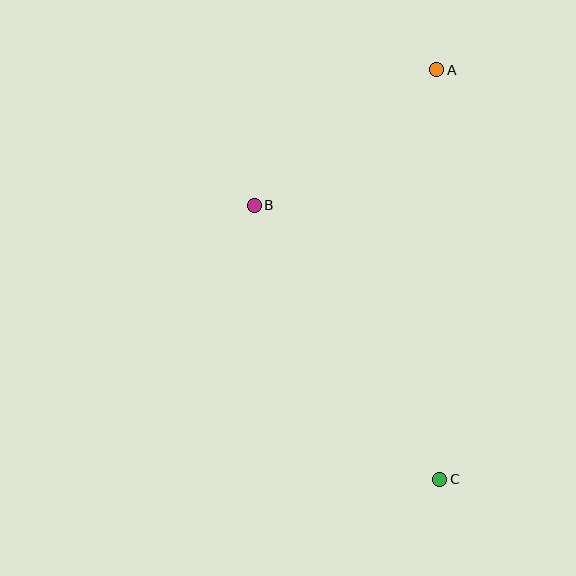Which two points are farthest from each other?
Points A and C are farthest from each other.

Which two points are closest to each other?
Points A and B are closest to each other.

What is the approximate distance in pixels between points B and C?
The distance between B and C is approximately 331 pixels.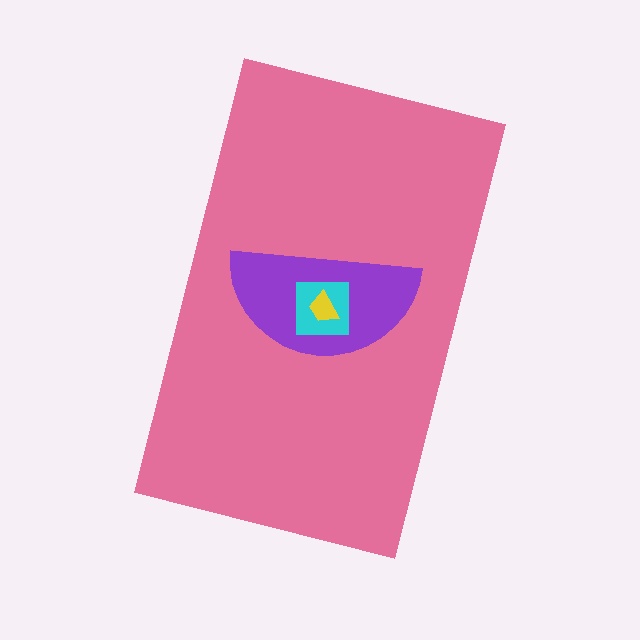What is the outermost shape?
The pink rectangle.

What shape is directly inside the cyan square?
The yellow trapezoid.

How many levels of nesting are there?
4.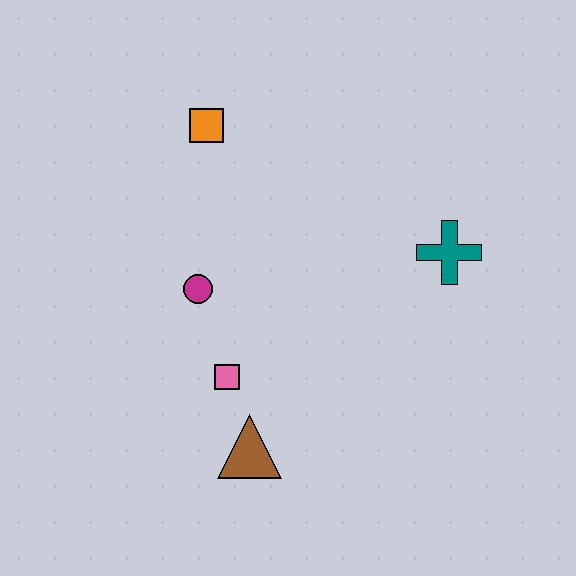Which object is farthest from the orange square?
The brown triangle is farthest from the orange square.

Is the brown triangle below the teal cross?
Yes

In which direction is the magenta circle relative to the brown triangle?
The magenta circle is above the brown triangle.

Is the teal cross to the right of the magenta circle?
Yes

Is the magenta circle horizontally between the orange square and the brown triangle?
No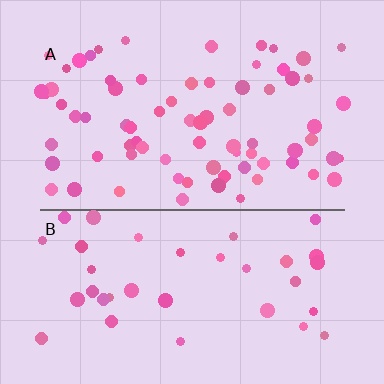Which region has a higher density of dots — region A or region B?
A (the top).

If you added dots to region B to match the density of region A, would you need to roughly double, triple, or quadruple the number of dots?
Approximately double.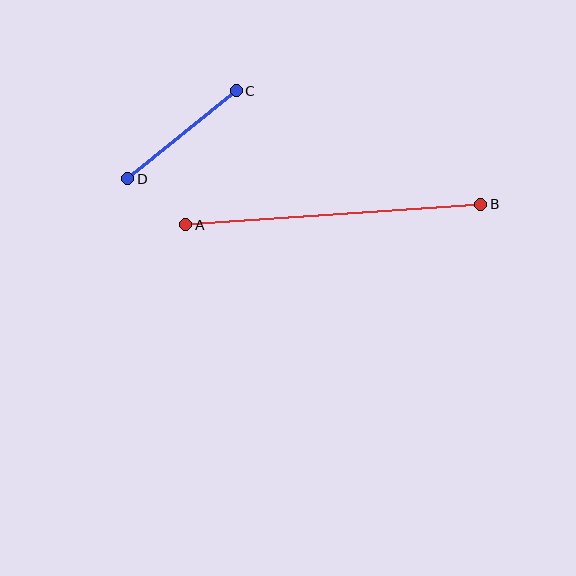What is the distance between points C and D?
The distance is approximately 140 pixels.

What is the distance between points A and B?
The distance is approximately 296 pixels.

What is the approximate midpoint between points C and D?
The midpoint is at approximately (182, 135) pixels.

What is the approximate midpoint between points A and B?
The midpoint is at approximately (333, 214) pixels.